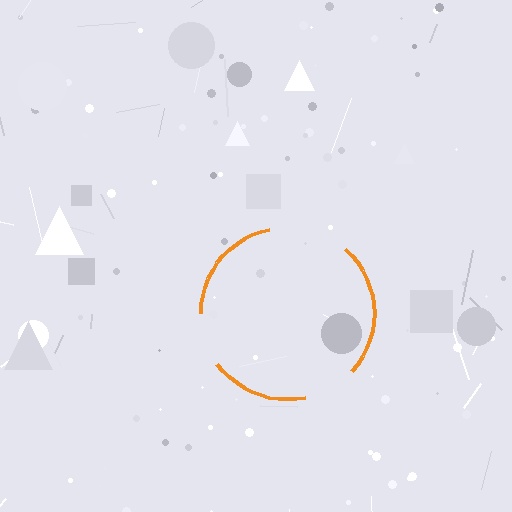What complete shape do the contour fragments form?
The contour fragments form a circle.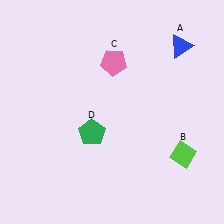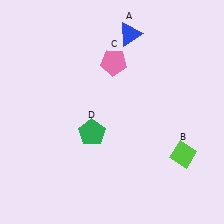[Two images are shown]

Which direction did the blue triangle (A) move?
The blue triangle (A) moved left.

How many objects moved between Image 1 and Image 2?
1 object moved between the two images.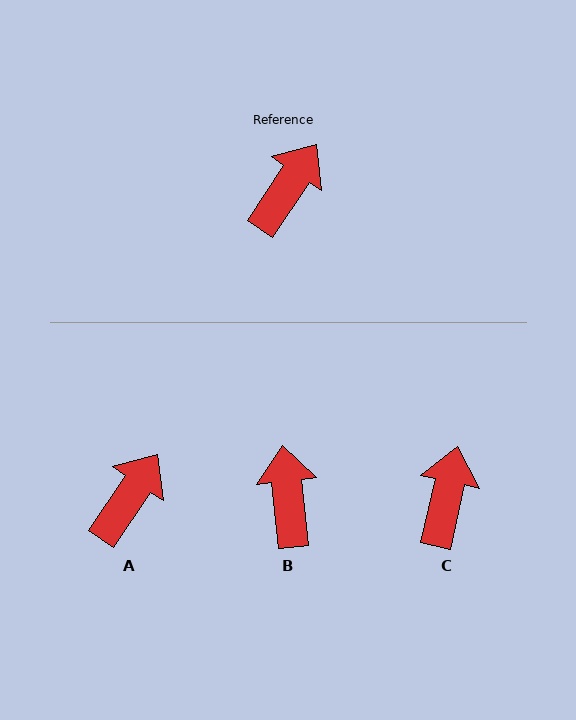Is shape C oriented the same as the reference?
No, it is off by about 22 degrees.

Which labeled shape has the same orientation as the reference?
A.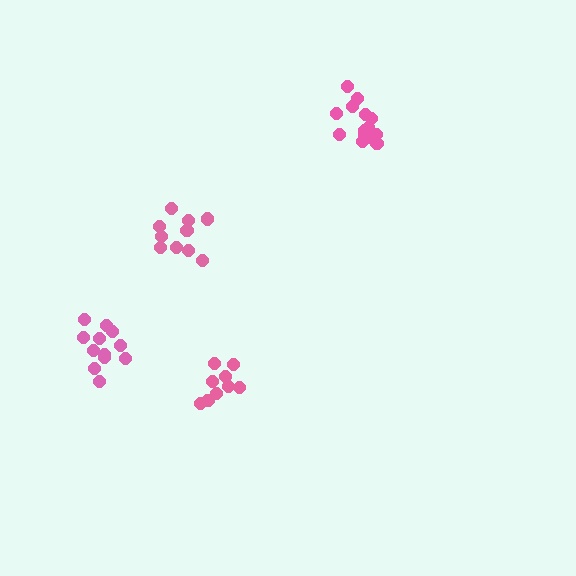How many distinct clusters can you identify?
There are 4 distinct clusters.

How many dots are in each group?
Group 1: 10 dots, Group 2: 15 dots, Group 3: 9 dots, Group 4: 12 dots (46 total).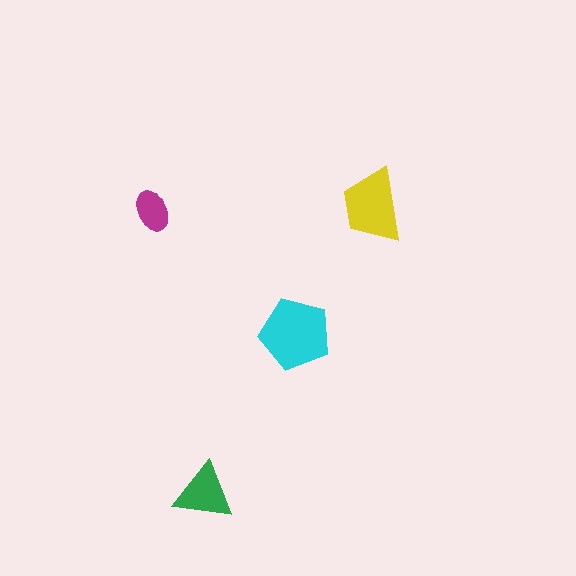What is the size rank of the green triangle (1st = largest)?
3rd.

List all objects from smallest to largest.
The magenta ellipse, the green triangle, the yellow trapezoid, the cyan pentagon.